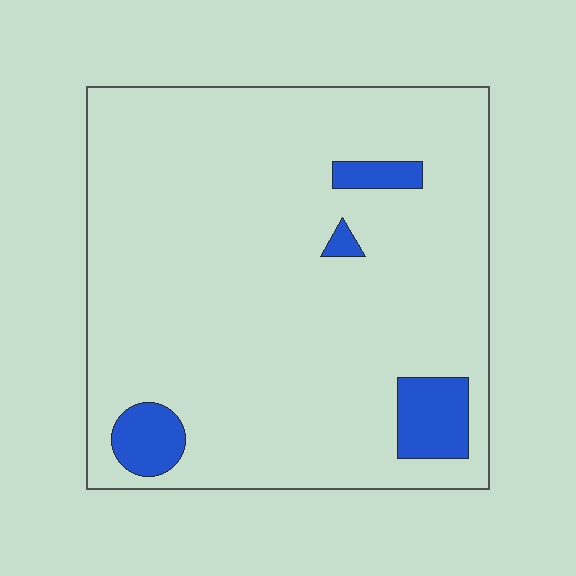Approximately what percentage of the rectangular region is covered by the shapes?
Approximately 10%.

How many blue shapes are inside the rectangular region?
4.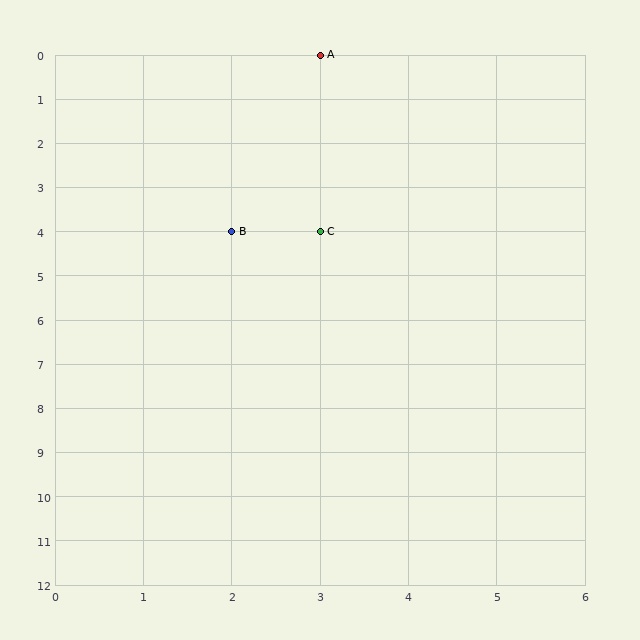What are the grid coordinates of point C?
Point C is at grid coordinates (3, 4).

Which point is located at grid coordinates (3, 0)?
Point A is at (3, 0).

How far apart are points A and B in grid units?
Points A and B are 1 column and 4 rows apart (about 4.1 grid units diagonally).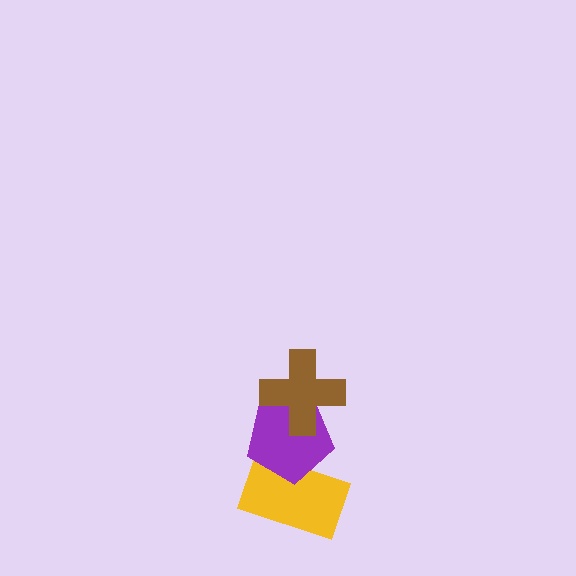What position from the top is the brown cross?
The brown cross is 1st from the top.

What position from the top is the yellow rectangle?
The yellow rectangle is 3rd from the top.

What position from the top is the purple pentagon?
The purple pentagon is 2nd from the top.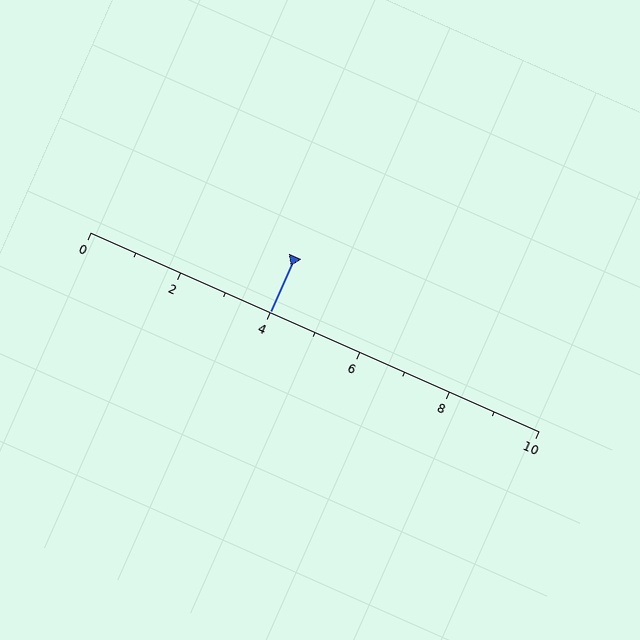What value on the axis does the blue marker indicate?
The marker indicates approximately 4.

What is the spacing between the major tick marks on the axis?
The major ticks are spaced 2 apart.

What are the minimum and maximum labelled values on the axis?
The axis runs from 0 to 10.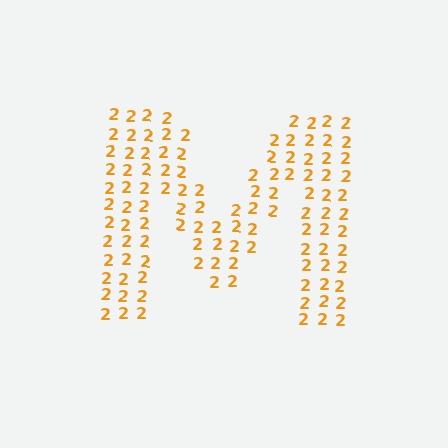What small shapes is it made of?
It is made of small digit 2's.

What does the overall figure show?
The overall figure shows the letter M.